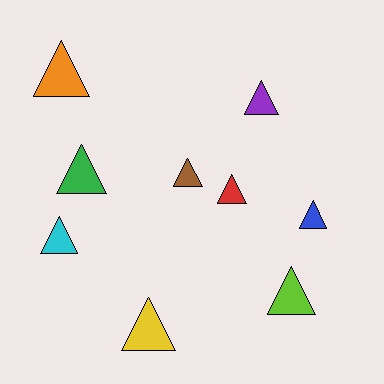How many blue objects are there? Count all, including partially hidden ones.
There is 1 blue object.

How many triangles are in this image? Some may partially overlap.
There are 9 triangles.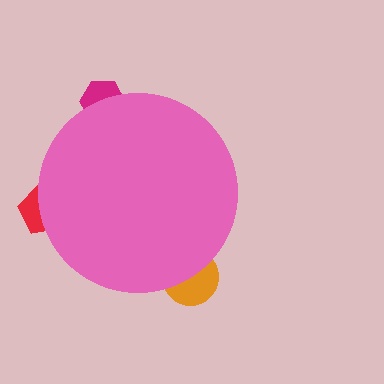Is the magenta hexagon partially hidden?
Yes, the magenta hexagon is partially hidden behind the pink circle.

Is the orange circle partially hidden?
Yes, the orange circle is partially hidden behind the pink circle.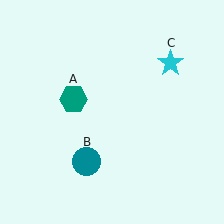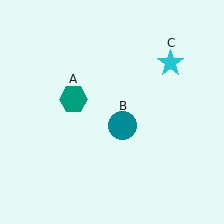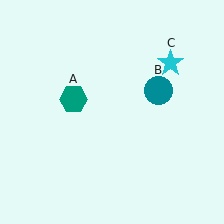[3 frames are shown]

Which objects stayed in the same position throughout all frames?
Teal hexagon (object A) and cyan star (object C) remained stationary.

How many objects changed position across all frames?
1 object changed position: teal circle (object B).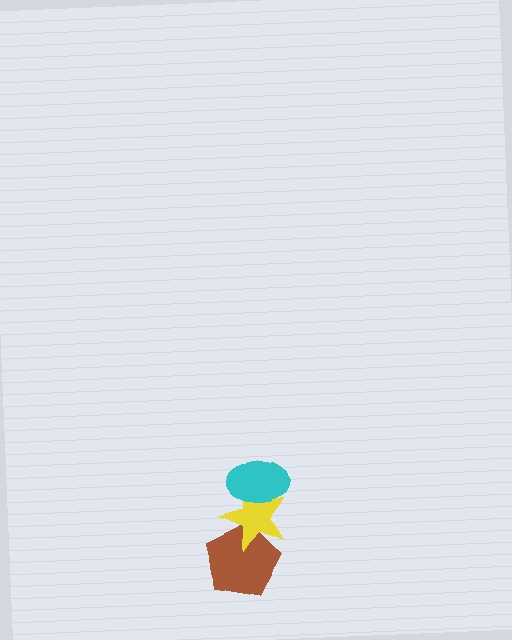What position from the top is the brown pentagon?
The brown pentagon is 3rd from the top.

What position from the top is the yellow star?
The yellow star is 2nd from the top.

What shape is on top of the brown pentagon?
The yellow star is on top of the brown pentagon.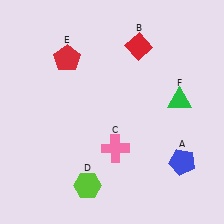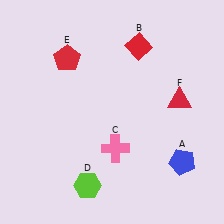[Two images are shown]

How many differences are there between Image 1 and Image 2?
There is 1 difference between the two images.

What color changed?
The triangle (F) changed from green in Image 1 to red in Image 2.